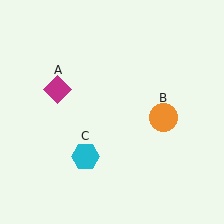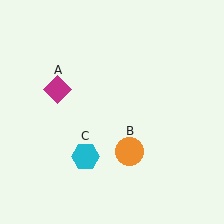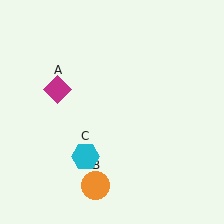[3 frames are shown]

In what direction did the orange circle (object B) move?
The orange circle (object B) moved down and to the left.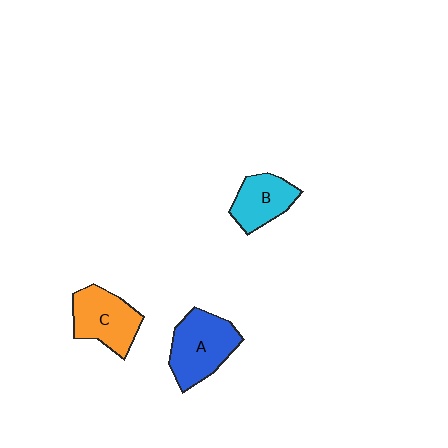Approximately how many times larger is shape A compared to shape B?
Approximately 1.4 times.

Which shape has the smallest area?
Shape B (cyan).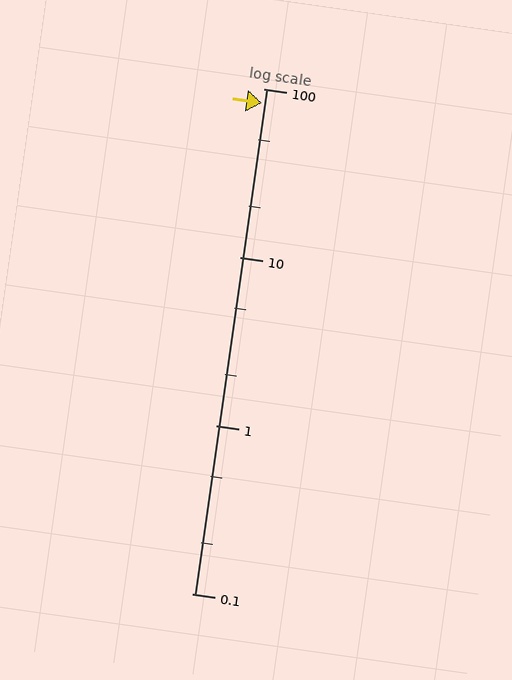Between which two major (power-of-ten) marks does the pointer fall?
The pointer is between 10 and 100.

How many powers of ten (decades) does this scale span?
The scale spans 3 decades, from 0.1 to 100.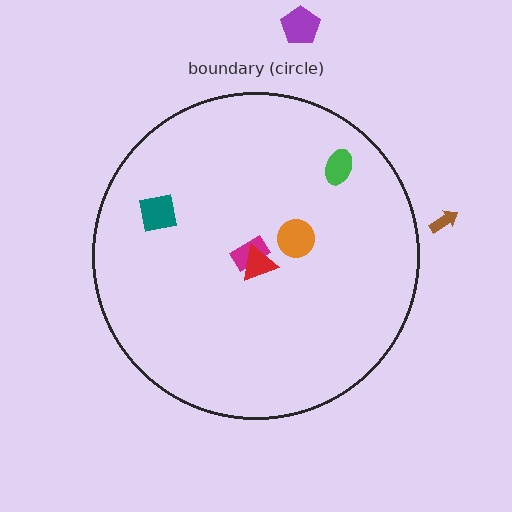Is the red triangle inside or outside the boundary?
Inside.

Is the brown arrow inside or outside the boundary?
Outside.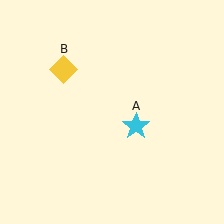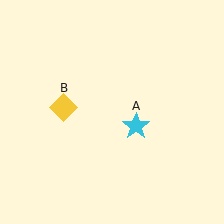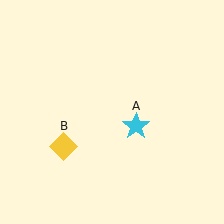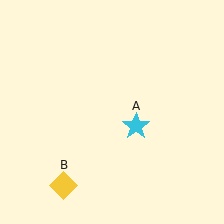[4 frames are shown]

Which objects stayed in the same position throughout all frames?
Cyan star (object A) remained stationary.